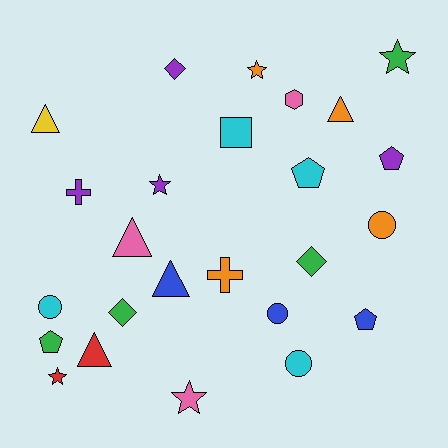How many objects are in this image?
There are 25 objects.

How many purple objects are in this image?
There are 4 purple objects.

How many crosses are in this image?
There are 2 crosses.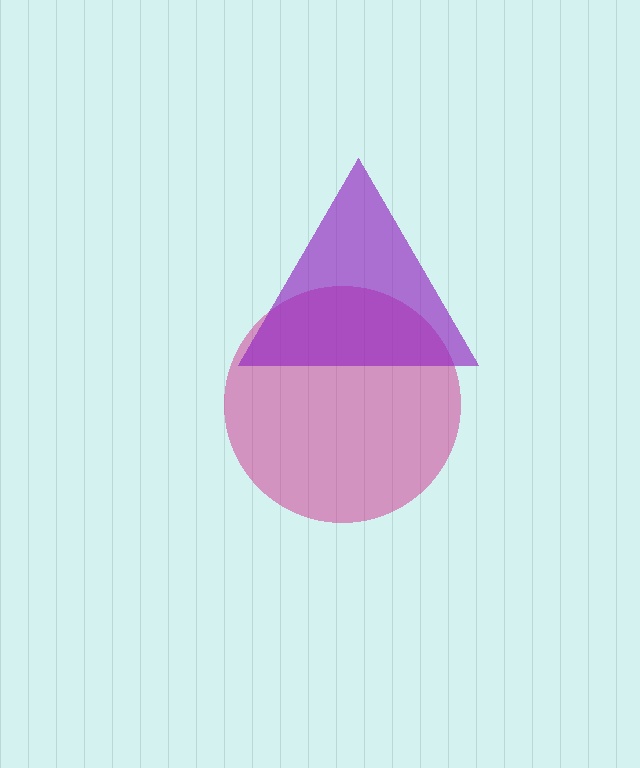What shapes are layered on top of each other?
The layered shapes are: a magenta circle, a purple triangle.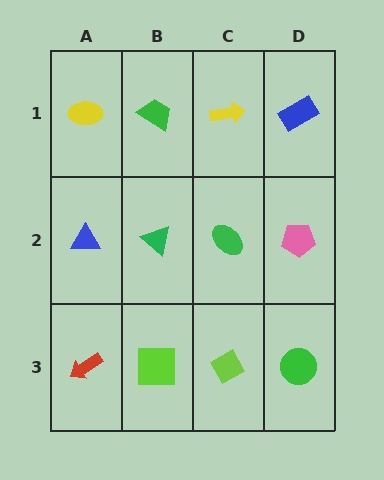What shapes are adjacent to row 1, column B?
A green triangle (row 2, column B), a yellow ellipse (row 1, column A), a yellow arrow (row 1, column C).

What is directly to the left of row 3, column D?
A lime diamond.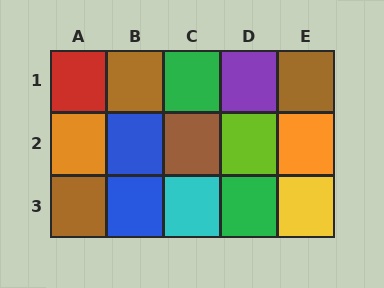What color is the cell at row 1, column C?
Green.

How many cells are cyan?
1 cell is cyan.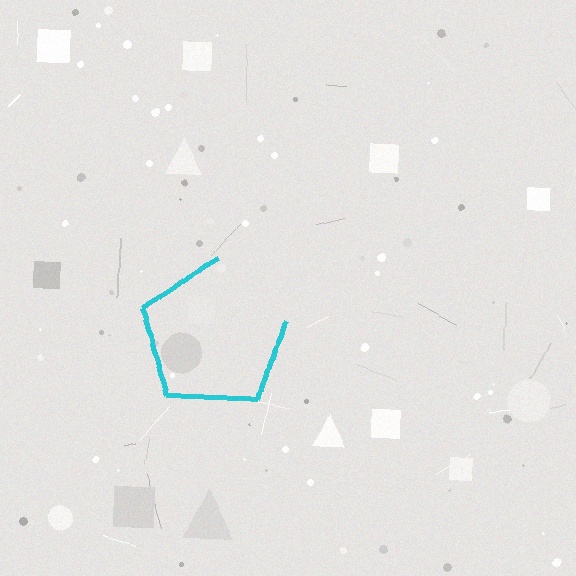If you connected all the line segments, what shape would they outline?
They would outline a pentagon.